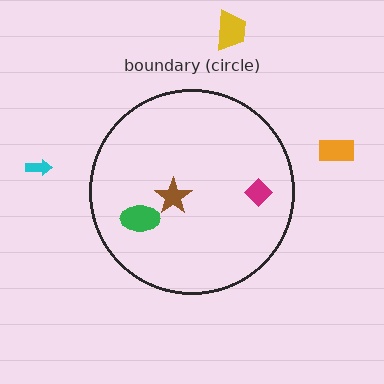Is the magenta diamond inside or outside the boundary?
Inside.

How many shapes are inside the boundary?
3 inside, 3 outside.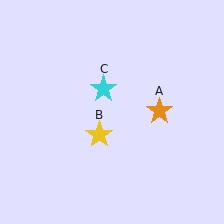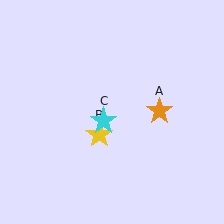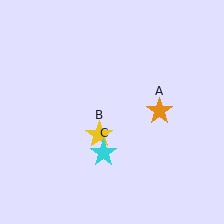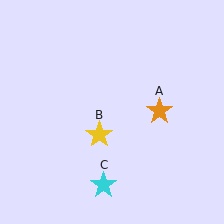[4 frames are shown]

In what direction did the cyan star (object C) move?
The cyan star (object C) moved down.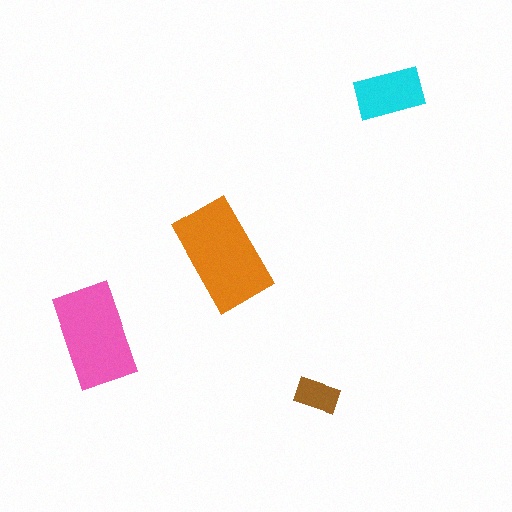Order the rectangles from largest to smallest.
the orange one, the pink one, the cyan one, the brown one.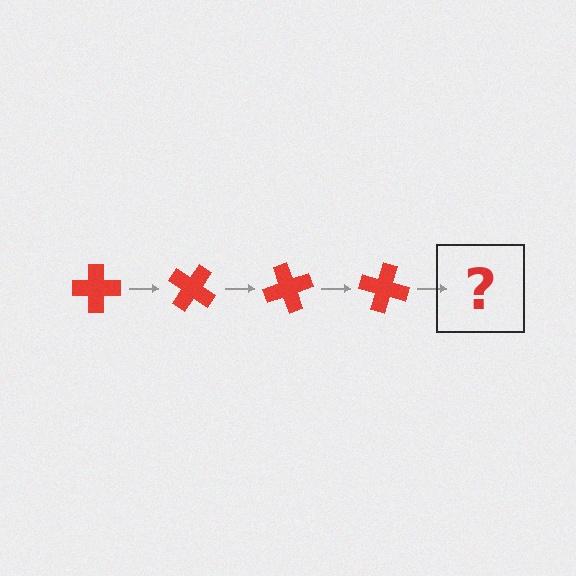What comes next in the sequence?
The next element should be a red cross rotated 140 degrees.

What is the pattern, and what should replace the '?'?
The pattern is that the cross rotates 35 degrees each step. The '?' should be a red cross rotated 140 degrees.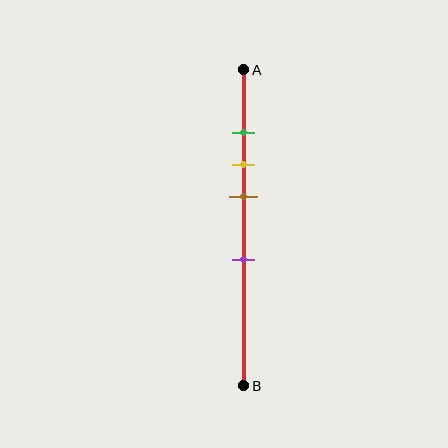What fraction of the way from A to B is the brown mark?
The brown mark is approximately 40% (0.4) of the way from A to B.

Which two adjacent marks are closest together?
The green and yellow marks are the closest adjacent pair.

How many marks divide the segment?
There are 4 marks dividing the segment.